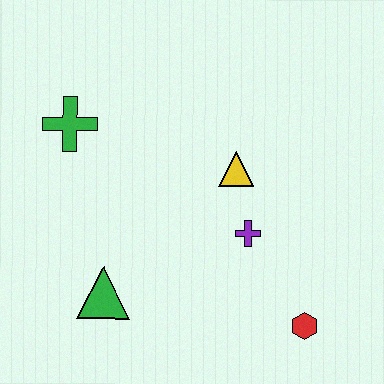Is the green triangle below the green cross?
Yes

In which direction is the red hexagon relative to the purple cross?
The red hexagon is below the purple cross.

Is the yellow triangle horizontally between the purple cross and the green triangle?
Yes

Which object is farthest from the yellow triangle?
The green triangle is farthest from the yellow triangle.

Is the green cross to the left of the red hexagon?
Yes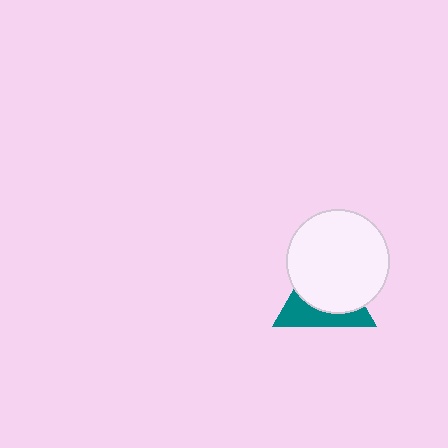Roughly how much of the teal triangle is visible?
A small part of it is visible (roughly 40%).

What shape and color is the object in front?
The object in front is a white circle.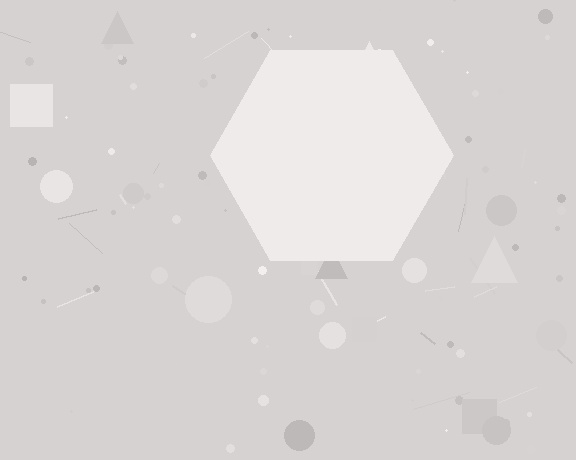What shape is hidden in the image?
A hexagon is hidden in the image.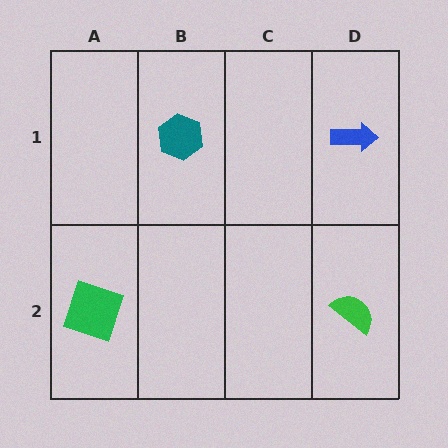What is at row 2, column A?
A green square.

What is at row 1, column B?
A teal hexagon.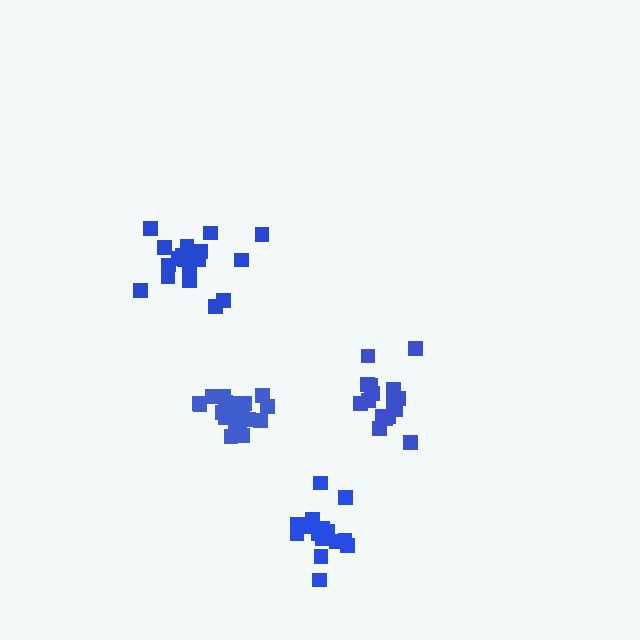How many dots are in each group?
Group 1: 18 dots, Group 2: 16 dots, Group 3: 21 dots, Group 4: 18 dots (73 total).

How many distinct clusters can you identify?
There are 4 distinct clusters.